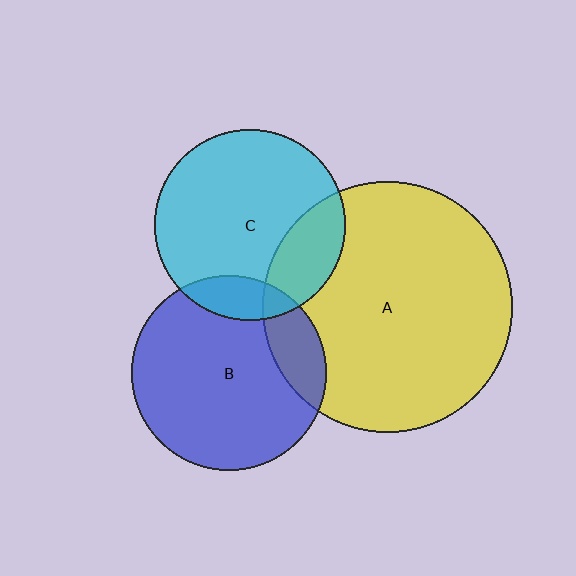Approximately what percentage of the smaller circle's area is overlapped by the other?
Approximately 20%.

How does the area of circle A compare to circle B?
Approximately 1.6 times.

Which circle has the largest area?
Circle A (yellow).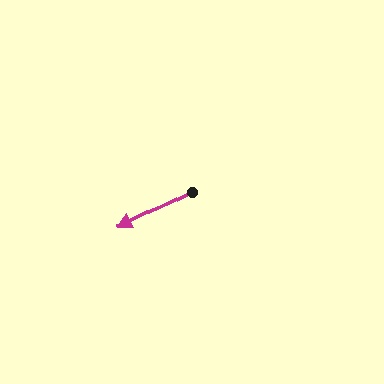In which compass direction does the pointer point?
Southwest.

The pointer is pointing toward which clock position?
Roughly 8 o'clock.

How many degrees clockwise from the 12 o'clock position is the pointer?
Approximately 243 degrees.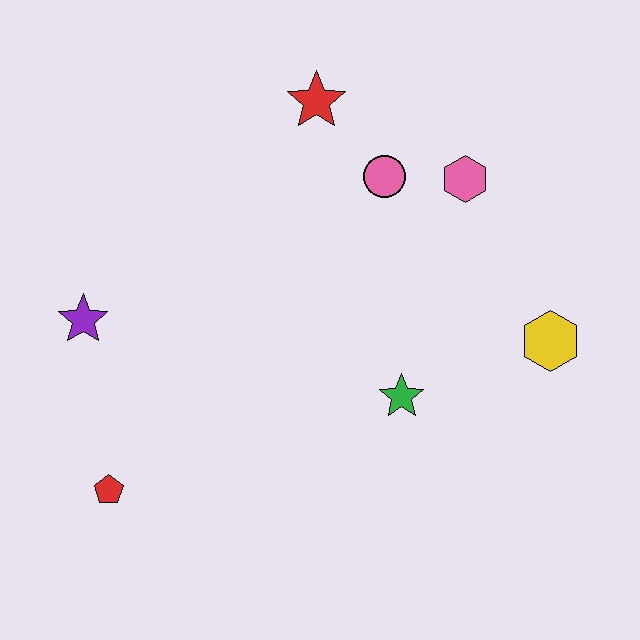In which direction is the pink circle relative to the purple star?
The pink circle is to the right of the purple star.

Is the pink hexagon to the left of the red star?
No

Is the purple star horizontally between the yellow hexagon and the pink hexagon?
No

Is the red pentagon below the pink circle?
Yes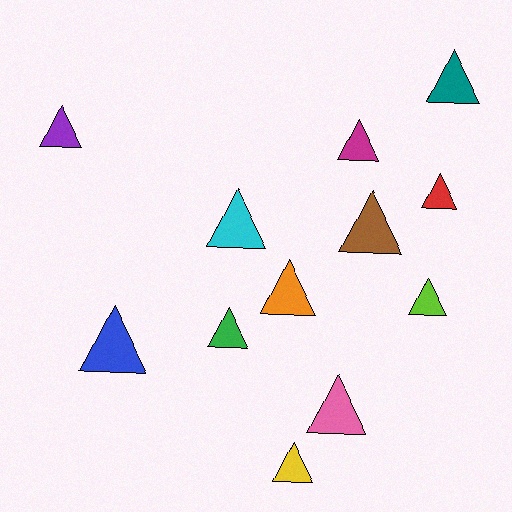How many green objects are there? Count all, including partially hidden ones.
There is 1 green object.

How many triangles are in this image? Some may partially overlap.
There are 12 triangles.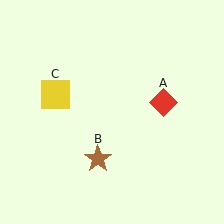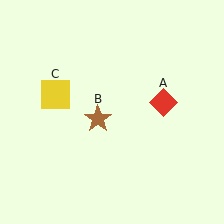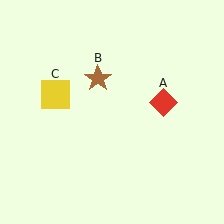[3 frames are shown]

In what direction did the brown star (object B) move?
The brown star (object B) moved up.